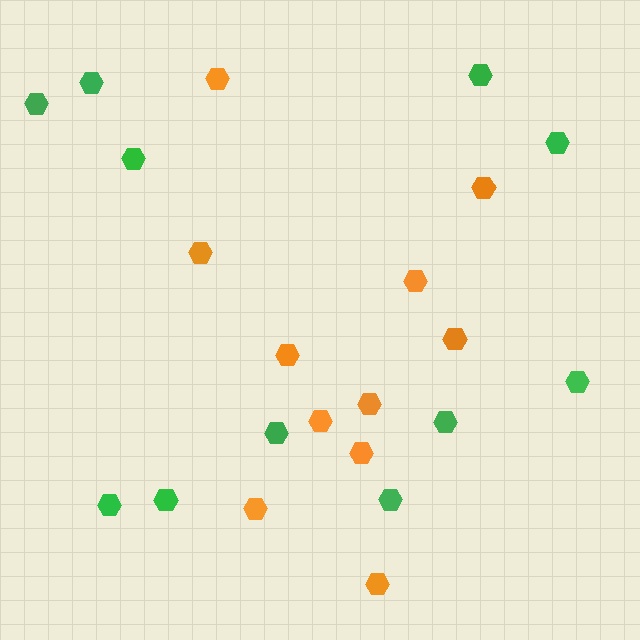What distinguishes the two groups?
There are 2 groups: one group of green hexagons (11) and one group of orange hexagons (11).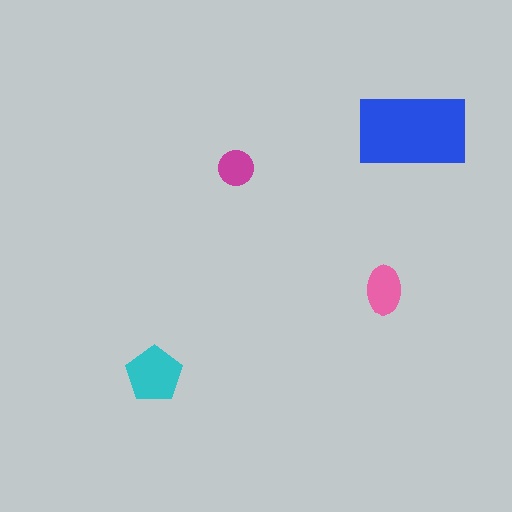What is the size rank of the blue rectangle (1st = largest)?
1st.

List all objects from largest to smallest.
The blue rectangle, the cyan pentagon, the pink ellipse, the magenta circle.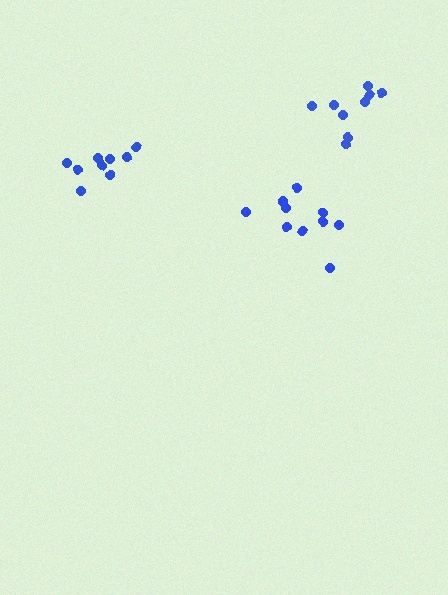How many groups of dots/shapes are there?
There are 3 groups.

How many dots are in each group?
Group 1: 9 dots, Group 2: 9 dots, Group 3: 10 dots (28 total).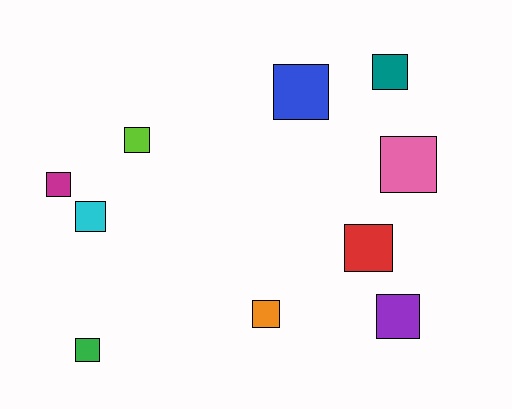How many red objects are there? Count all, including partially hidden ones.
There is 1 red object.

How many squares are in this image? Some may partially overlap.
There are 10 squares.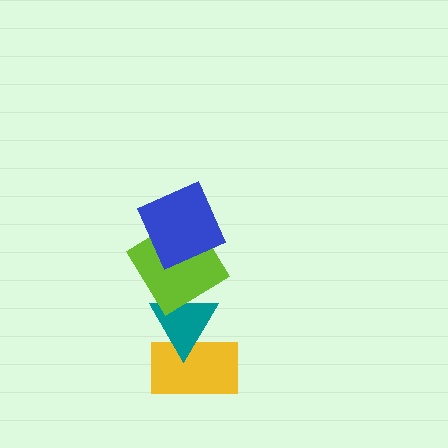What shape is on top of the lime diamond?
The blue square is on top of the lime diamond.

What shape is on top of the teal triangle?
The lime diamond is on top of the teal triangle.